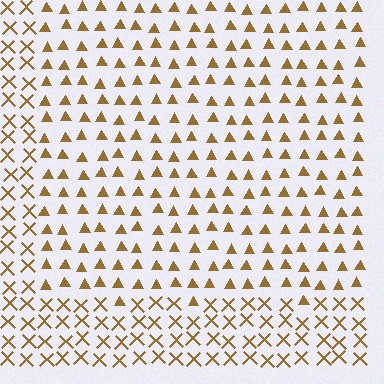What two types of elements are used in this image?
The image uses triangles inside the rectangle region and X marks outside it.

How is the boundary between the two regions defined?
The boundary is defined by a change in element shape: triangles inside vs. X marks outside. All elements share the same color and spacing.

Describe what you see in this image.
The image is filled with small brown elements arranged in a uniform grid. A rectangle-shaped region contains triangles, while the surrounding area contains X marks. The boundary is defined purely by the change in element shape.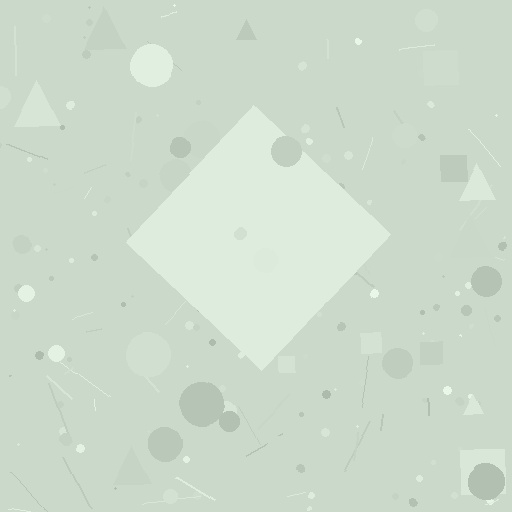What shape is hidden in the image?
A diamond is hidden in the image.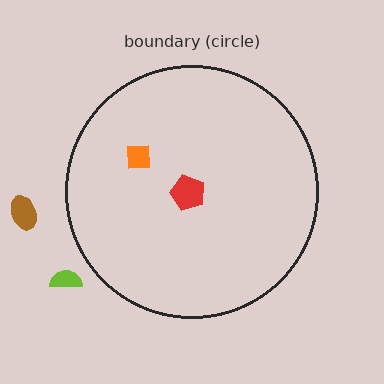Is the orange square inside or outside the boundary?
Inside.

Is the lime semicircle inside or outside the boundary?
Outside.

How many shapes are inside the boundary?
2 inside, 2 outside.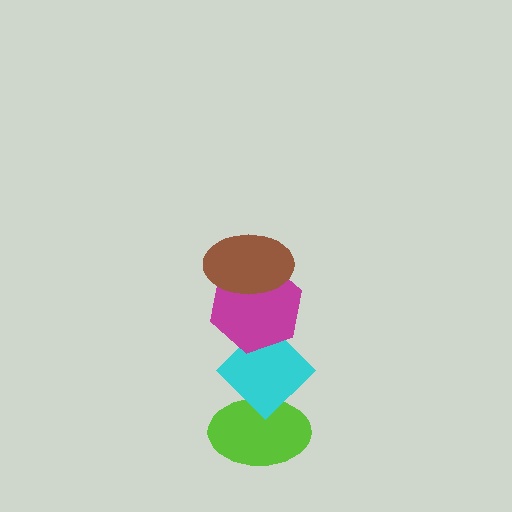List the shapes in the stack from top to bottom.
From top to bottom: the brown ellipse, the magenta hexagon, the cyan diamond, the lime ellipse.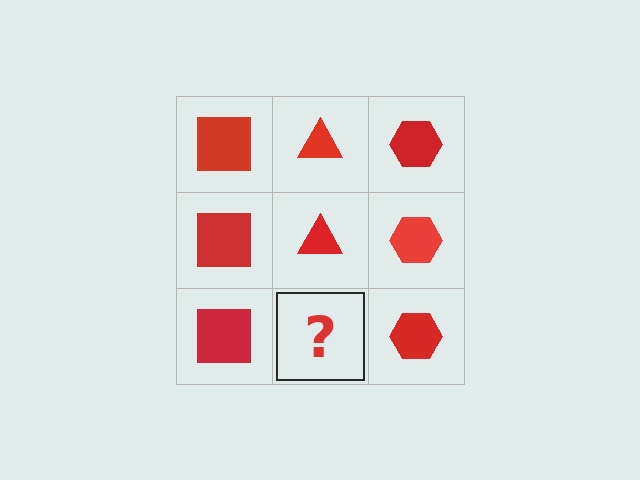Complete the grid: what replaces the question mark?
The question mark should be replaced with a red triangle.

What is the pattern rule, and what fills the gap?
The rule is that each column has a consistent shape. The gap should be filled with a red triangle.